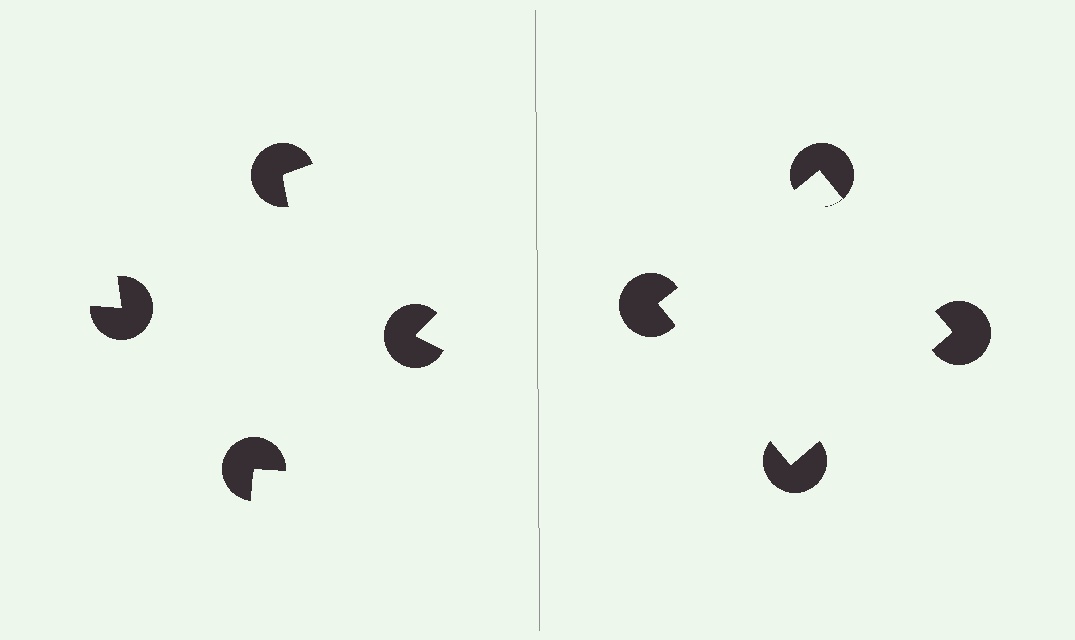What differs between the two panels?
The pac-man discs are positioned identically on both sides; only the wedge orientations differ. On the right they align to a square; on the left they are misaligned.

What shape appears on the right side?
An illusory square.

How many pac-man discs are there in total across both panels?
8 — 4 on each side.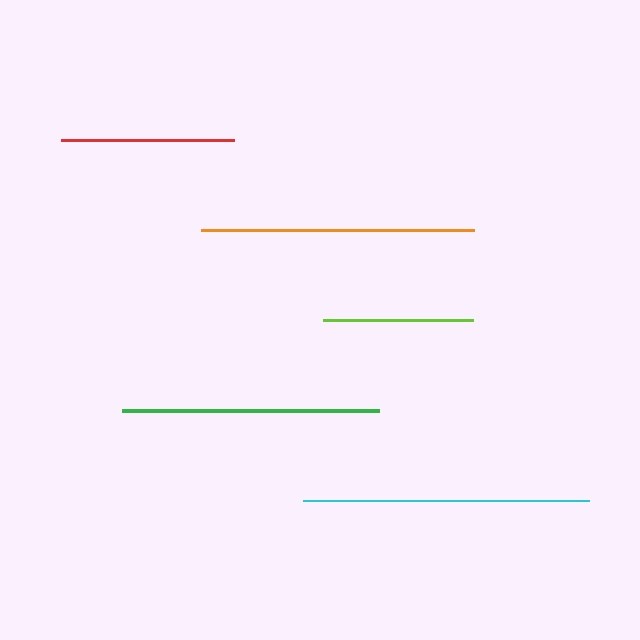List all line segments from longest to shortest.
From longest to shortest: cyan, orange, green, red, lime.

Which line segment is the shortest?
The lime line is the shortest at approximately 150 pixels.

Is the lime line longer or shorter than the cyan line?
The cyan line is longer than the lime line.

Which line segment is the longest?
The cyan line is the longest at approximately 286 pixels.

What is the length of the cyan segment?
The cyan segment is approximately 286 pixels long.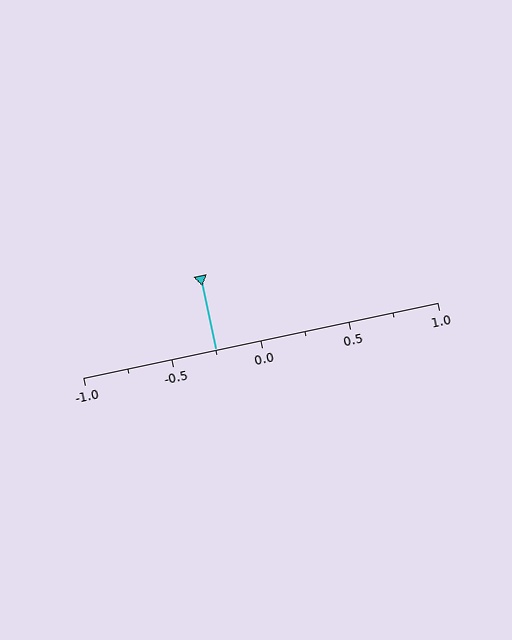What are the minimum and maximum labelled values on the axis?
The axis runs from -1.0 to 1.0.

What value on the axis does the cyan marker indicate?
The marker indicates approximately -0.25.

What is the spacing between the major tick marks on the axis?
The major ticks are spaced 0.5 apart.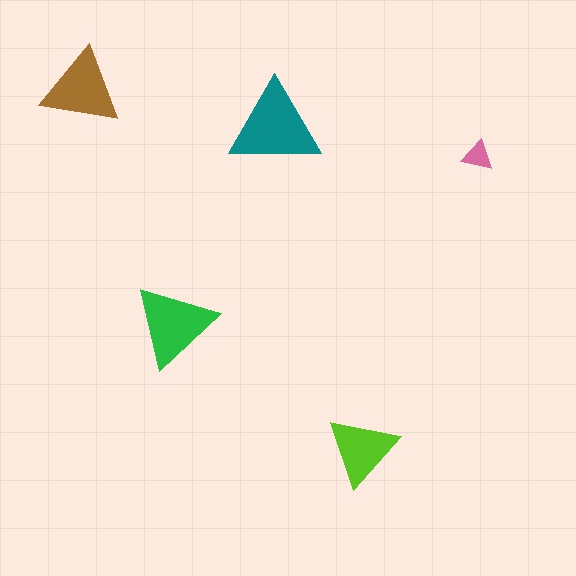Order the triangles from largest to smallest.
the teal one, the green one, the brown one, the lime one, the pink one.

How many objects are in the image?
There are 5 objects in the image.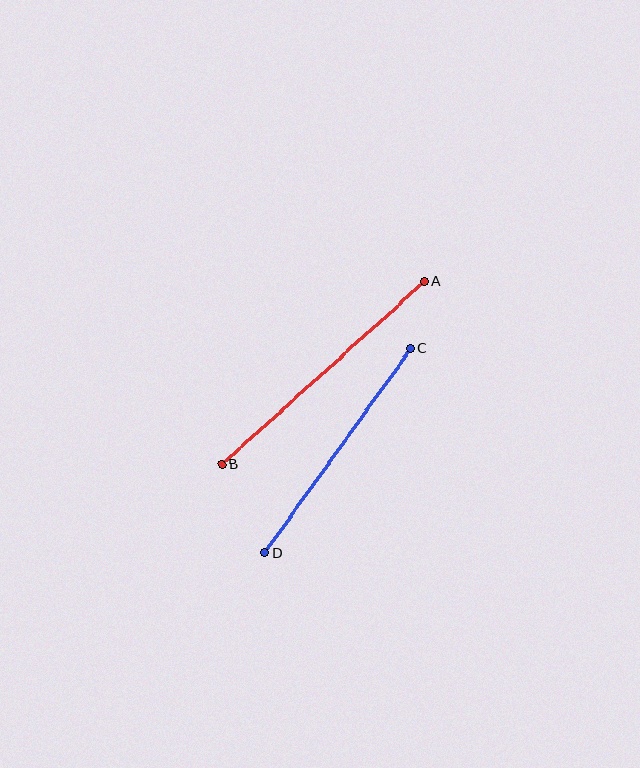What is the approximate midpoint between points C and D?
The midpoint is at approximately (338, 451) pixels.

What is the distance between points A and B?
The distance is approximately 273 pixels.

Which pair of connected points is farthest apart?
Points A and B are farthest apart.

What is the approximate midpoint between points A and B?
The midpoint is at approximately (323, 373) pixels.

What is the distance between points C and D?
The distance is approximately 251 pixels.